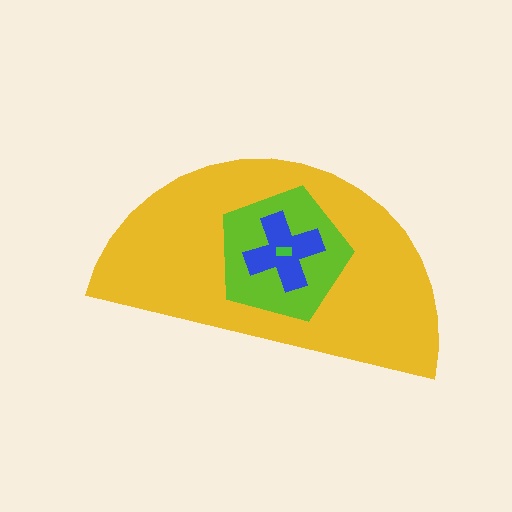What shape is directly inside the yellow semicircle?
The lime pentagon.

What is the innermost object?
The green rectangle.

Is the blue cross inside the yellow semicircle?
Yes.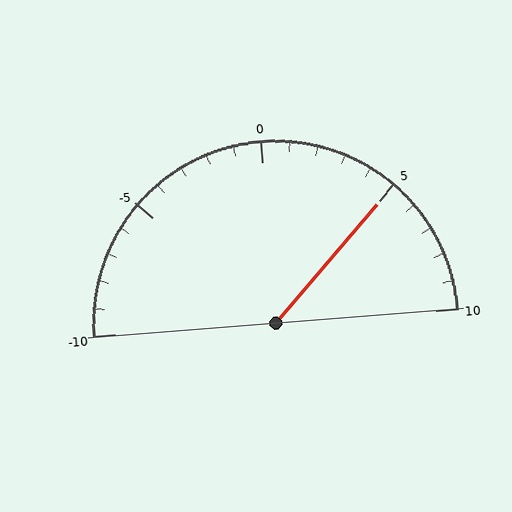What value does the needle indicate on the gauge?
The needle indicates approximately 5.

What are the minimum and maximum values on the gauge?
The gauge ranges from -10 to 10.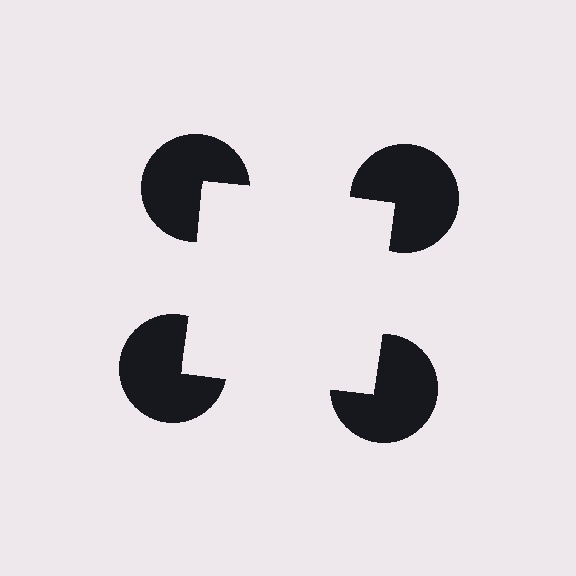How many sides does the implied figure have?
4 sides.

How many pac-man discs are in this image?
There are 4 — one at each vertex of the illusory square.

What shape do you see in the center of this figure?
An illusory square — its edges are inferred from the aligned wedge cuts in the pac-man discs, not physically drawn.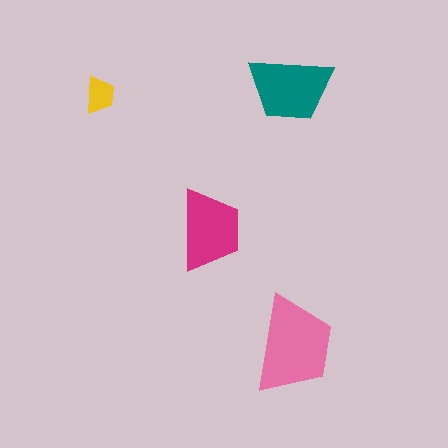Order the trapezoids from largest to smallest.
the pink one, the teal one, the magenta one, the yellow one.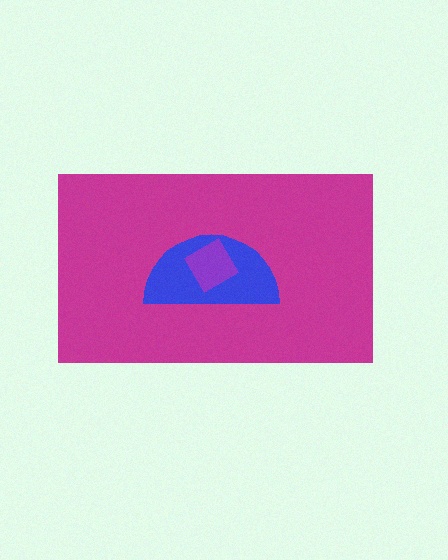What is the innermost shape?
The purple diamond.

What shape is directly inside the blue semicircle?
The purple diamond.